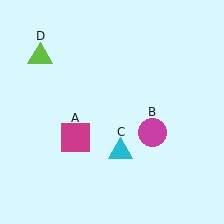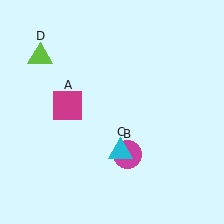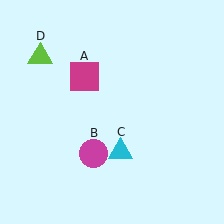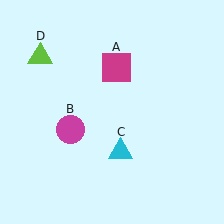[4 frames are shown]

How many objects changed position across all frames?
2 objects changed position: magenta square (object A), magenta circle (object B).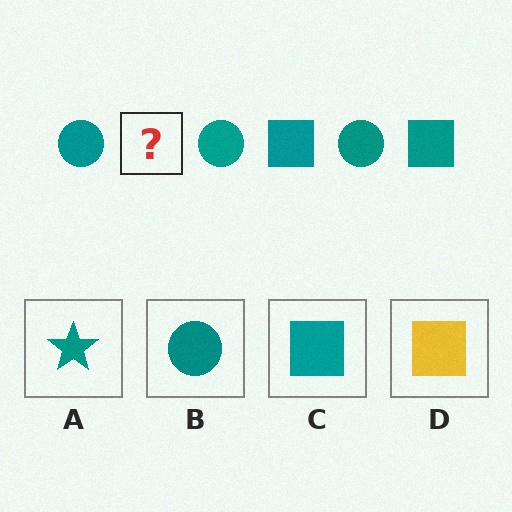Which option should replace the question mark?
Option C.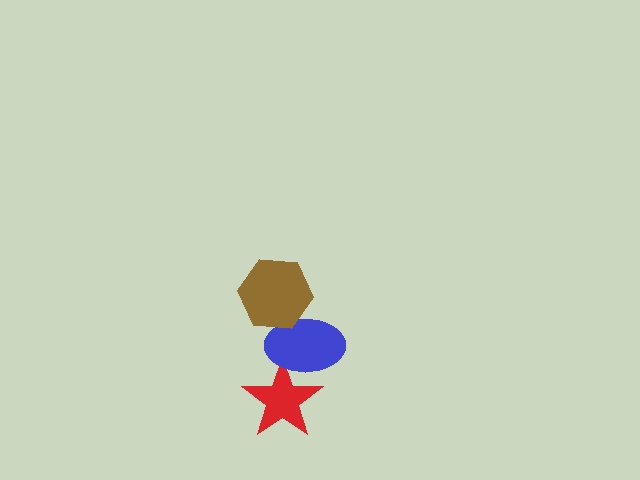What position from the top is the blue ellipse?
The blue ellipse is 2nd from the top.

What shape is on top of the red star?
The blue ellipse is on top of the red star.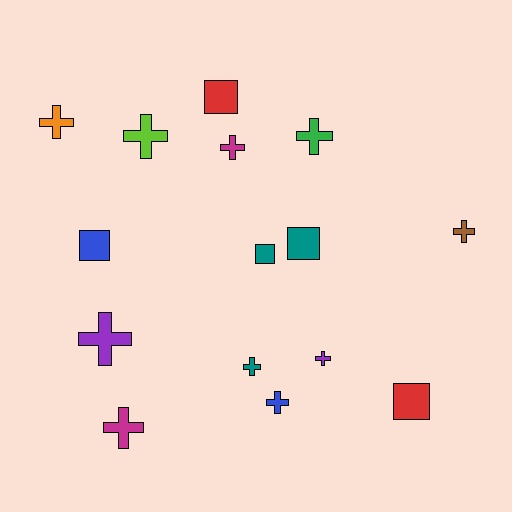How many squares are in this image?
There are 5 squares.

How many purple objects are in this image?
There are 2 purple objects.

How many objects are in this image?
There are 15 objects.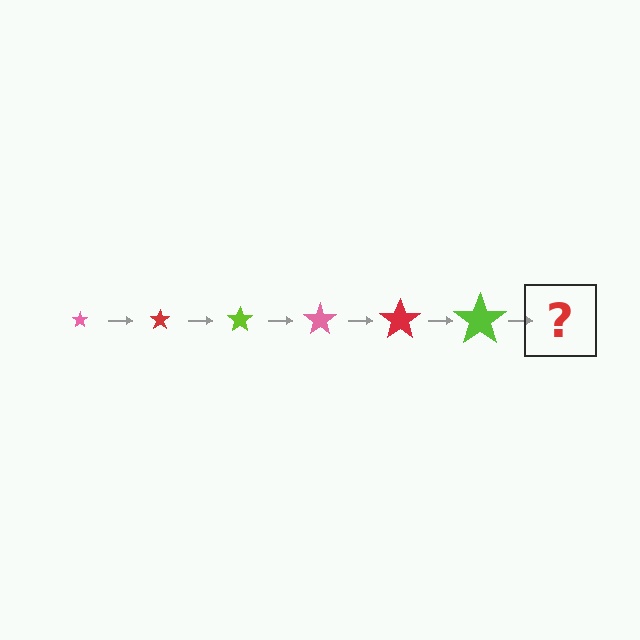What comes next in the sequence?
The next element should be a pink star, larger than the previous one.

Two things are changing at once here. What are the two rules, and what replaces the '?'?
The two rules are that the star grows larger each step and the color cycles through pink, red, and lime. The '?' should be a pink star, larger than the previous one.